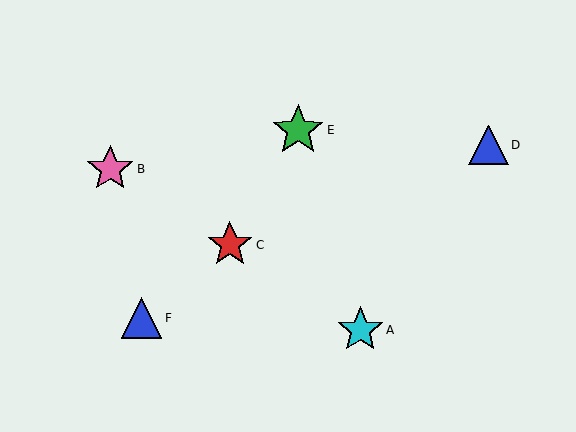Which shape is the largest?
The green star (labeled E) is the largest.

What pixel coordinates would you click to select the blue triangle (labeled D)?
Click at (488, 145) to select the blue triangle D.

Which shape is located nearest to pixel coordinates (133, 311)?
The blue triangle (labeled F) at (142, 318) is nearest to that location.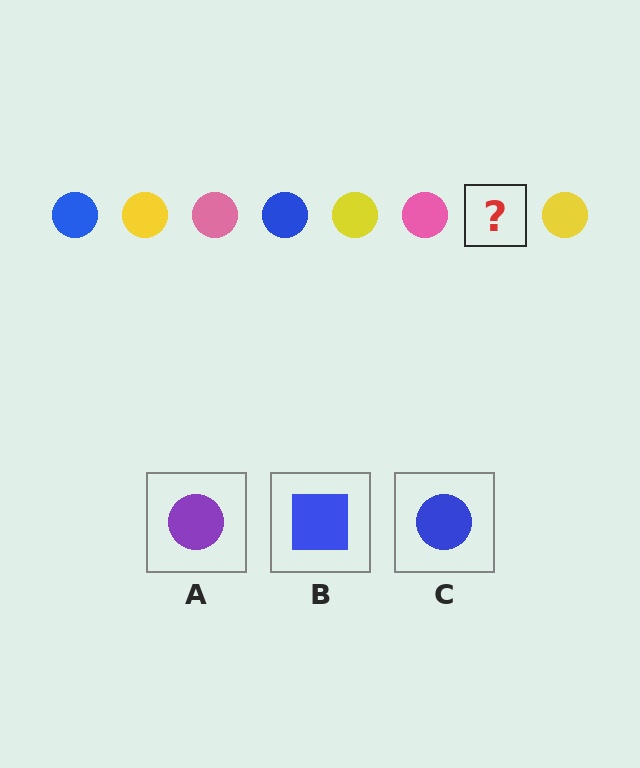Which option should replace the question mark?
Option C.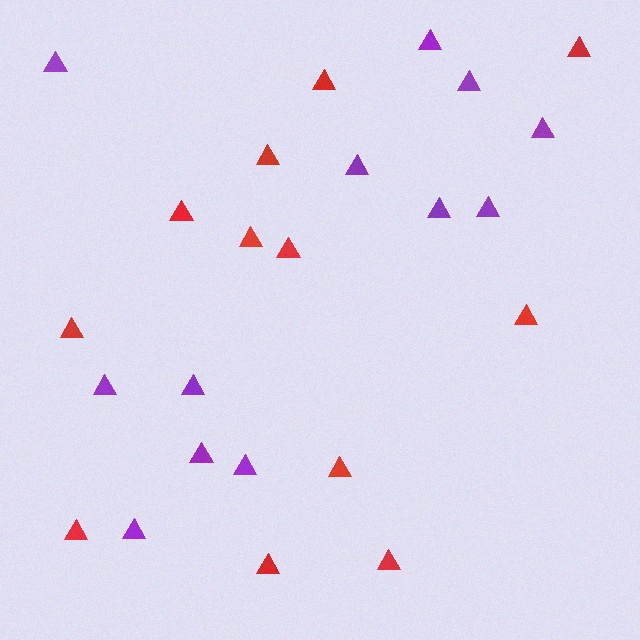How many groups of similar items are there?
There are 2 groups: one group of purple triangles (12) and one group of red triangles (12).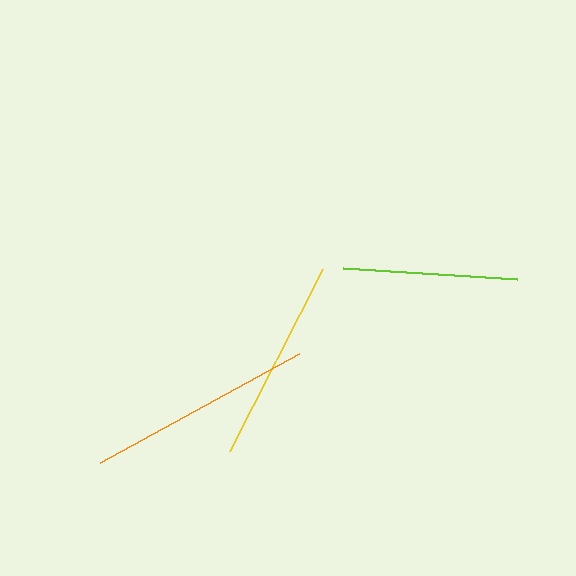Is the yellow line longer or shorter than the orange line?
The orange line is longer than the yellow line.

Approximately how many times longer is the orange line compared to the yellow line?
The orange line is approximately 1.1 times the length of the yellow line.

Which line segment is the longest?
The orange line is the longest at approximately 227 pixels.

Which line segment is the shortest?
The lime line is the shortest at approximately 174 pixels.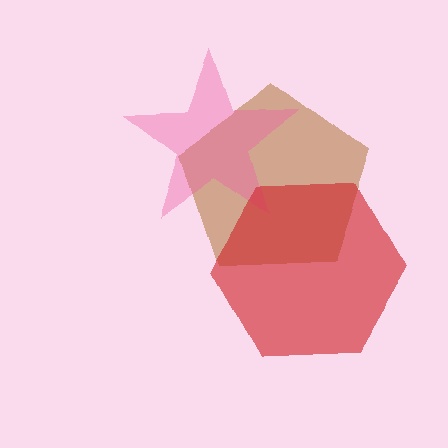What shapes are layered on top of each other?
The layered shapes are: a brown pentagon, a pink star, a red hexagon.